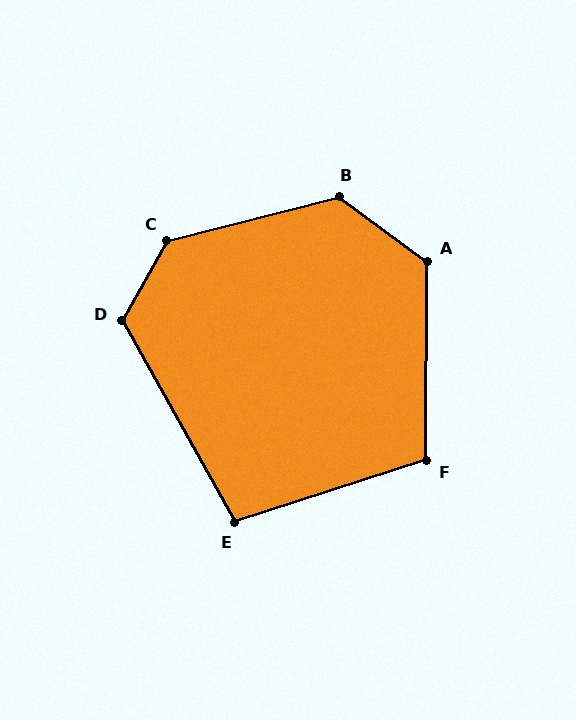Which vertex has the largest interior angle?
C, at approximately 133 degrees.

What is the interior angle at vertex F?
Approximately 108 degrees (obtuse).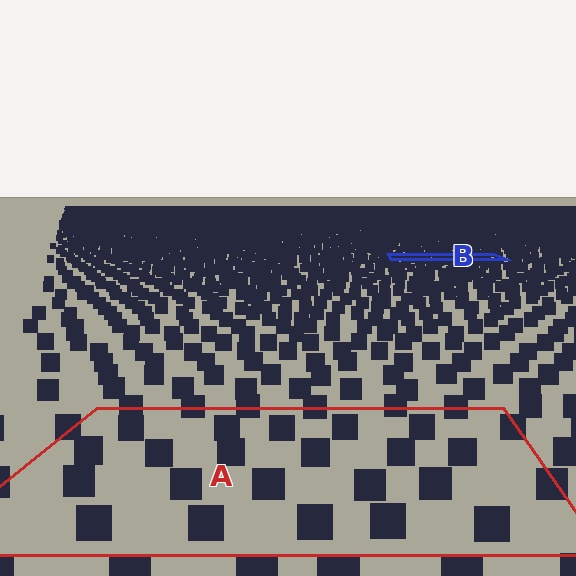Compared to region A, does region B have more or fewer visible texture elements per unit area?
Region B has more texture elements per unit area — they are packed more densely because it is farther away.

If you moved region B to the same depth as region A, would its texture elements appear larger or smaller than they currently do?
They would appear larger. At a closer depth, the same texture elements are projected at a bigger on-screen size.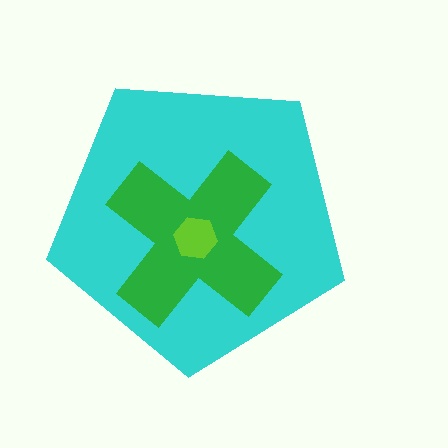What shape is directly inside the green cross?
The lime hexagon.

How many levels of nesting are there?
3.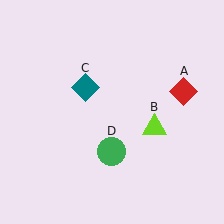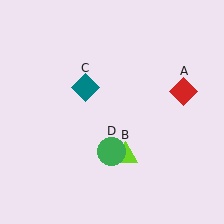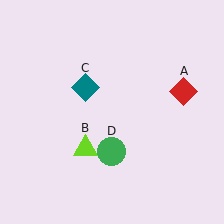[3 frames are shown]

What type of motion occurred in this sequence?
The lime triangle (object B) rotated clockwise around the center of the scene.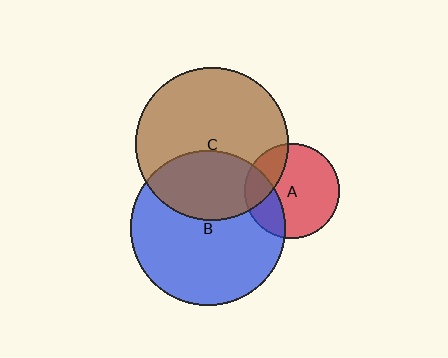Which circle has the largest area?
Circle B (blue).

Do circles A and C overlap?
Yes.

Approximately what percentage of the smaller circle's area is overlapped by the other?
Approximately 25%.